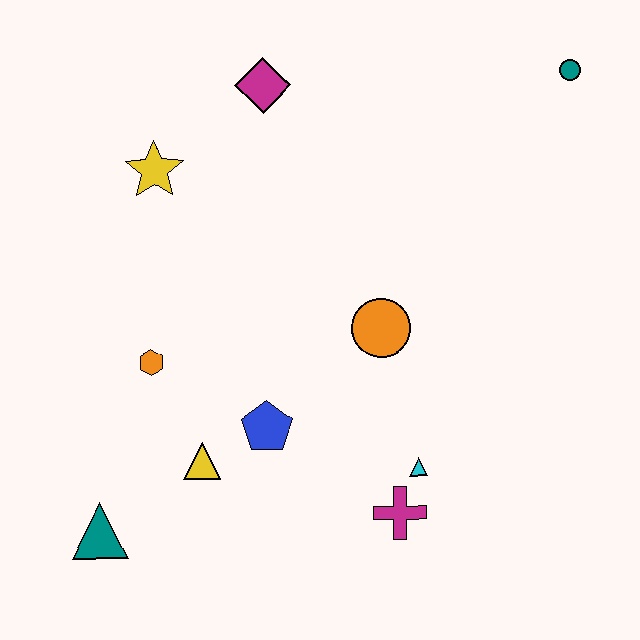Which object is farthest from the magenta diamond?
The teal triangle is farthest from the magenta diamond.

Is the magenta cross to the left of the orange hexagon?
No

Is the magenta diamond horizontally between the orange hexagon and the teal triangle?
No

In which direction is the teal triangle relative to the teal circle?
The teal triangle is to the left of the teal circle.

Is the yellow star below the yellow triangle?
No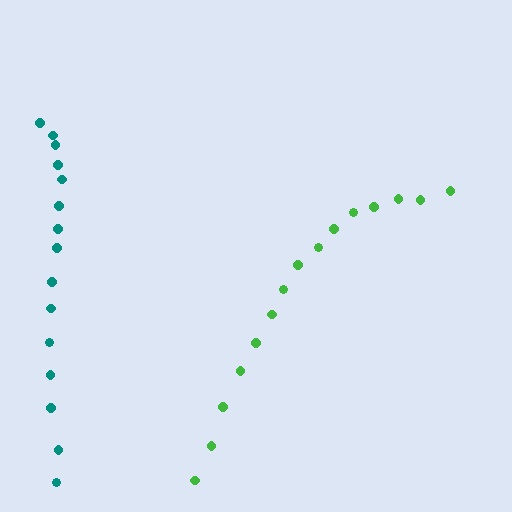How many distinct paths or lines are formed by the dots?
There are 2 distinct paths.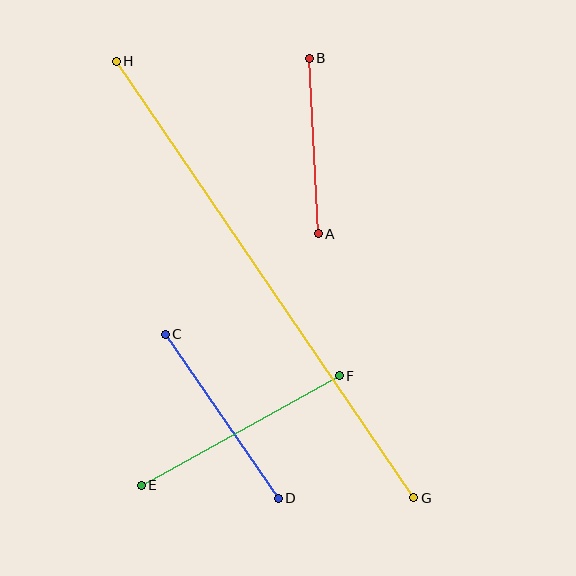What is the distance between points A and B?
The distance is approximately 176 pixels.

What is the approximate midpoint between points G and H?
The midpoint is at approximately (265, 279) pixels.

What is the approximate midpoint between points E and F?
The midpoint is at approximately (240, 431) pixels.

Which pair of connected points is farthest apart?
Points G and H are farthest apart.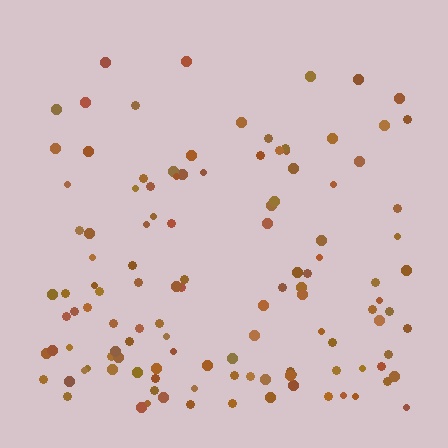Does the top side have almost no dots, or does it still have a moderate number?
Still a moderate number, just noticeably fewer than the bottom.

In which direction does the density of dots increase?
From top to bottom, with the bottom side densest.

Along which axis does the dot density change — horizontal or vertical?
Vertical.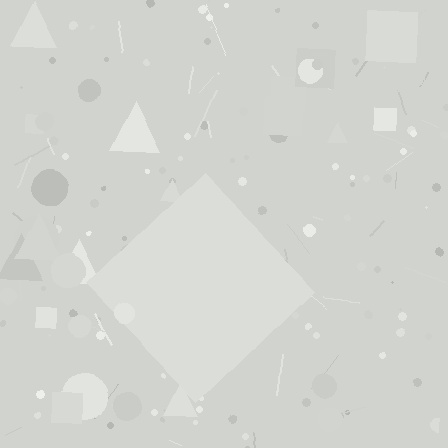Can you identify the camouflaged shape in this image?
The camouflaged shape is a diamond.